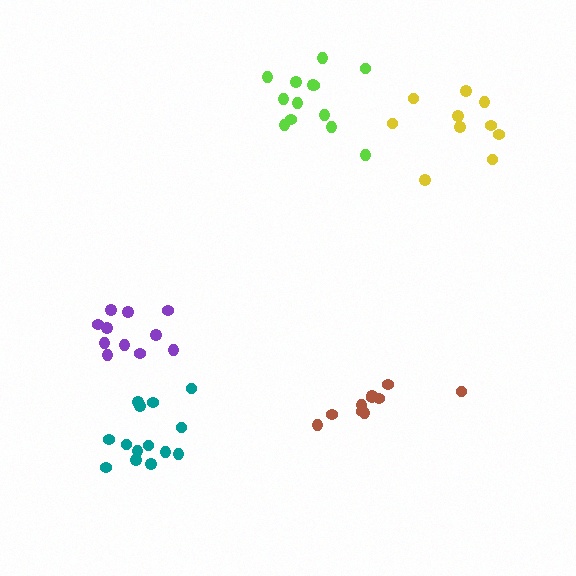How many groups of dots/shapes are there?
There are 5 groups.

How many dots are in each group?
Group 1: 13 dots, Group 2: 10 dots, Group 3: 14 dots, Group 4: 11 dots, Group 5: 10 dots (58 total).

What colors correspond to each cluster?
The clusters are colored: lime, yellow, teal, purple, brown.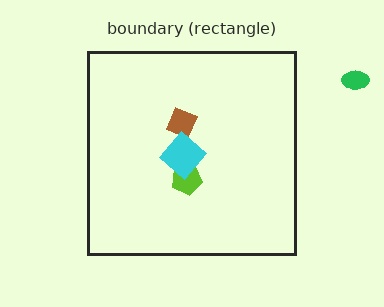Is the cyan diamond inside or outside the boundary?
Inside.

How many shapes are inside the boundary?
3 inside, 1 outside.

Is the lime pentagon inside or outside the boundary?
Inside.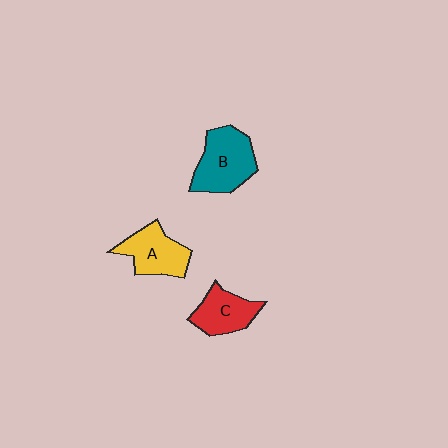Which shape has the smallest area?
Shape C (red).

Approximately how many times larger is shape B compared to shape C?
Approximately 1.4 times.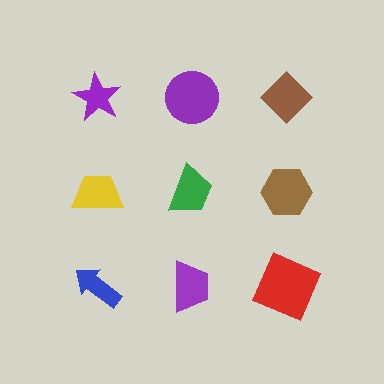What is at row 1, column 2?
A purple circle.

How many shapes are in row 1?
3 shapes.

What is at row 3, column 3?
A red square.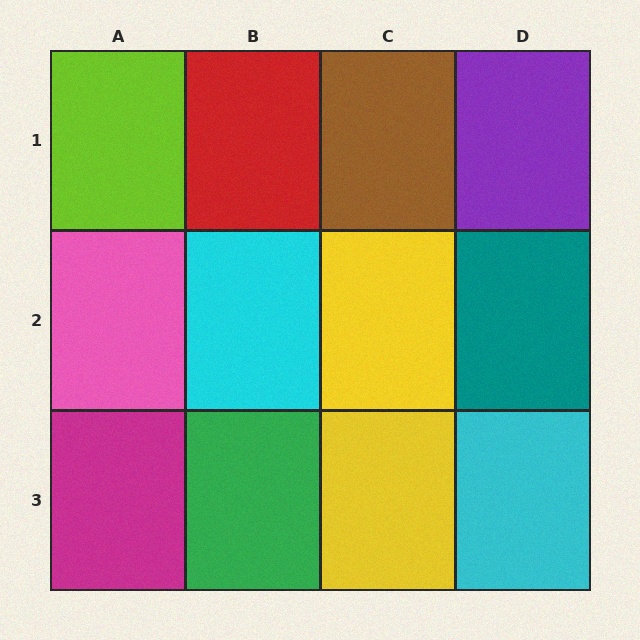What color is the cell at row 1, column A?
Lime.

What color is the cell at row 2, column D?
Teal.